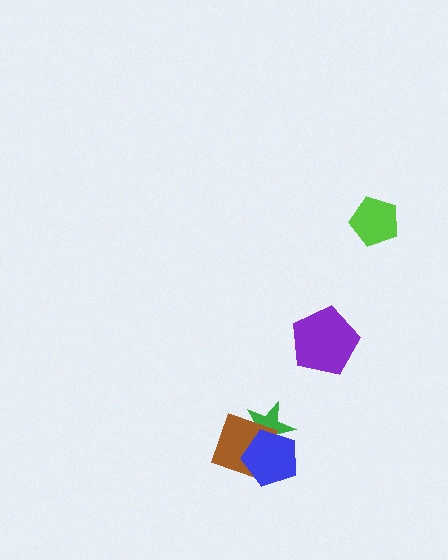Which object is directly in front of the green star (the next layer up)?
The brown square is directly in front of the green star.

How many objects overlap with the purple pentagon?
0 objects overlap with the purple pentagon.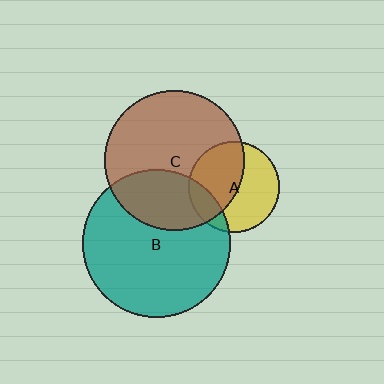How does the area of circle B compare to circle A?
Approximately 2.7 times.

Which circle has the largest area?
Circle B (teal).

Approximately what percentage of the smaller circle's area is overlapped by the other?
Approximately 15%.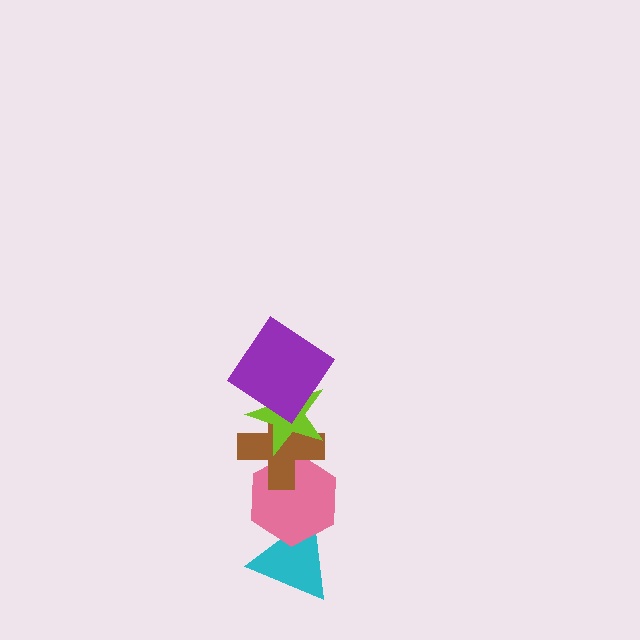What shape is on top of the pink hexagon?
The brown cross is on top of the pink hexagon.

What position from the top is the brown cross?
The brown cross is 3rd from the top.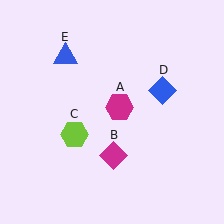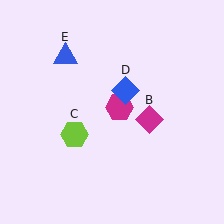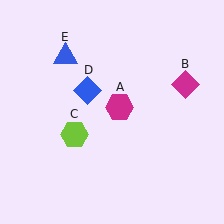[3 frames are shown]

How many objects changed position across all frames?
2 objects changed position: magenta diamond (object B), blue diamond (object D).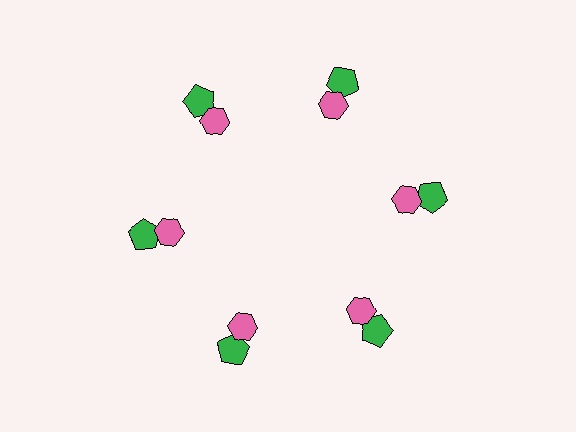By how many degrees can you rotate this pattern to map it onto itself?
The pattern maps onto itself every 60 degrees of rotation.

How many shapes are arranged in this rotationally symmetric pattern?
There are 12 shapes, arranged in 6 groups of 2.